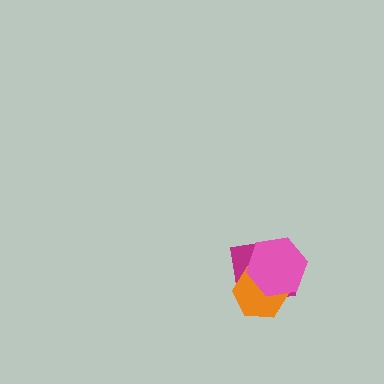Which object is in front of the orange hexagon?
The pink hexagon is in front of the orange hexagon.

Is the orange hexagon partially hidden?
Yes, it is partially covered by another shape.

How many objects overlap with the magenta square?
2 objects overlap with the magenta square.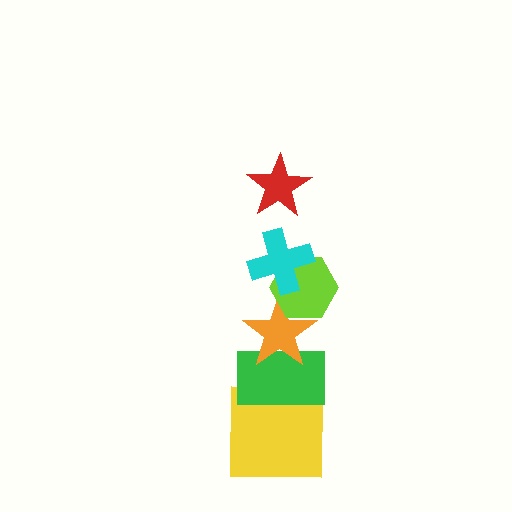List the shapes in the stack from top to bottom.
From top to bottom: the red star, the cyan cross, the lime hexagon, the orange star, the green rectangle, the yellow square.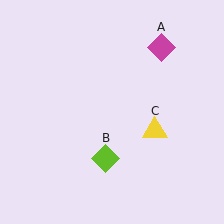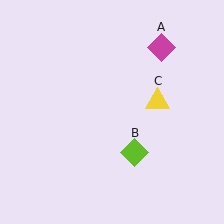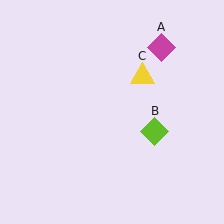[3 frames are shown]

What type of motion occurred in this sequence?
The lime diamond (object B), yellow triangle (object C) rotated counterclockwise around the center of the scene.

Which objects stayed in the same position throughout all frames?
Magenta diamond (object A) remained stationary.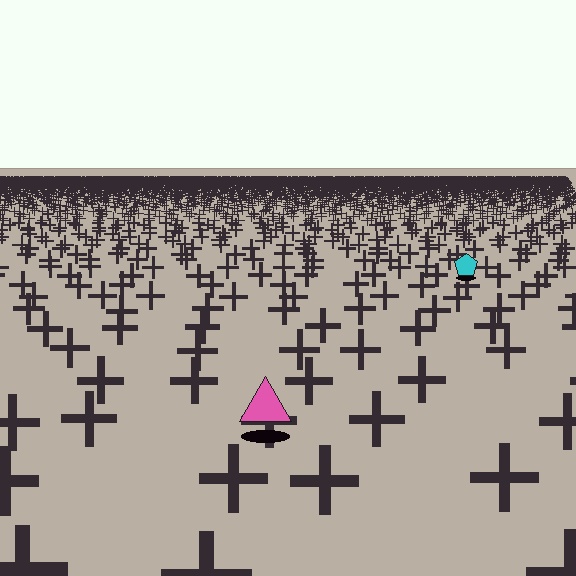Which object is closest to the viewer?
The pink triangle is closest. The texture marks near it are larger and more spread out.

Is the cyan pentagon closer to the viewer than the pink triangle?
No. The pink triangle is closer — you can tell from the texture gradient: the ground texture is coarser near it.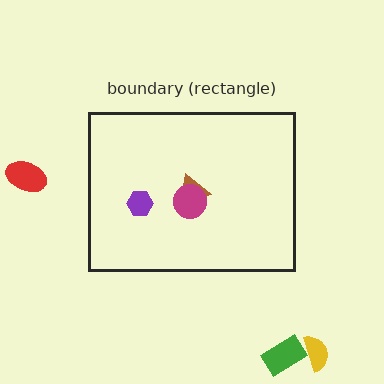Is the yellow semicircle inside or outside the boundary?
Outside.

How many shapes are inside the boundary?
3 inside, 3 outside.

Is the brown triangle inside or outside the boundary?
Inside.